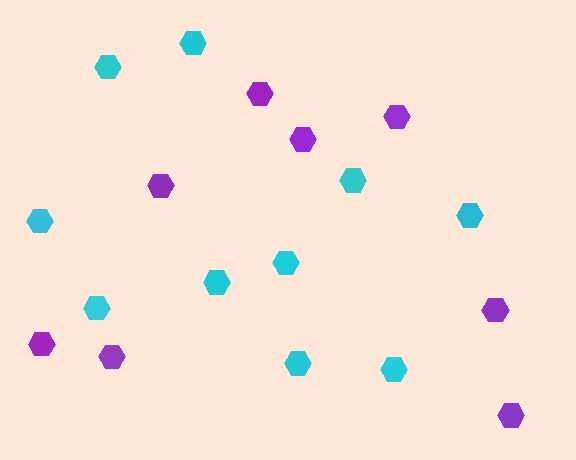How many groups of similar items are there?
There are 2 groups: one group of purple hexagons (8) and one group of cyan hexagons (10).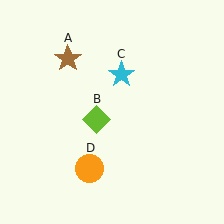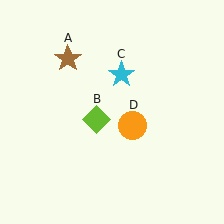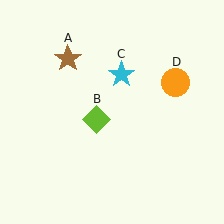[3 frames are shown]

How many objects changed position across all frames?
1 object changed position: orange circle (object D).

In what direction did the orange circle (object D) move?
The orange circle (object D) moved up and to the right.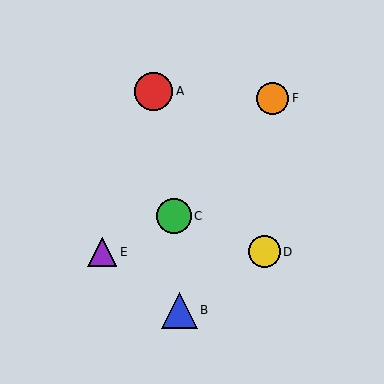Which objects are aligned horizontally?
Objects D, E are aligned horizontally.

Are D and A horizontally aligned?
No, D is at y≈252 and A is at y≈91.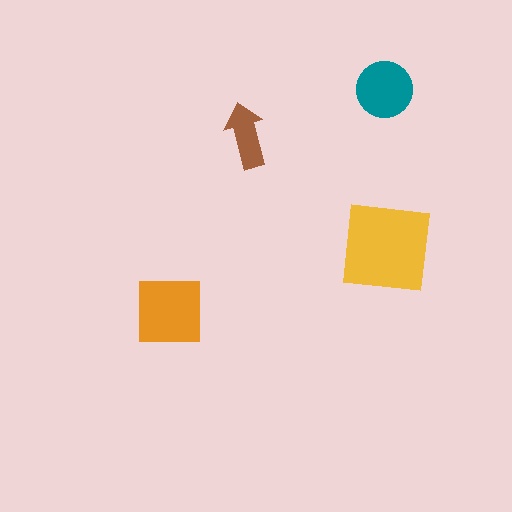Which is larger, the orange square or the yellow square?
The yellow square.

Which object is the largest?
The yellow square.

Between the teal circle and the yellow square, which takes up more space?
The yellow square.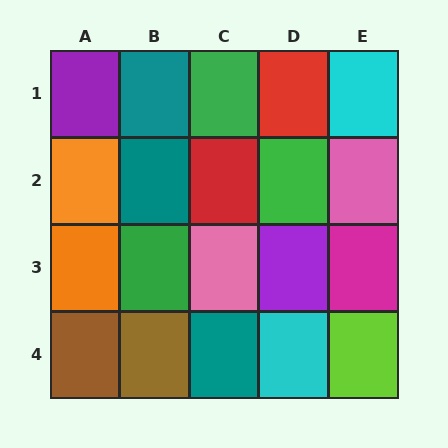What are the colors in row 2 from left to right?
Orange, teal, red, green, pink.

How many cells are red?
2 cells are red.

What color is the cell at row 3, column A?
Orange.